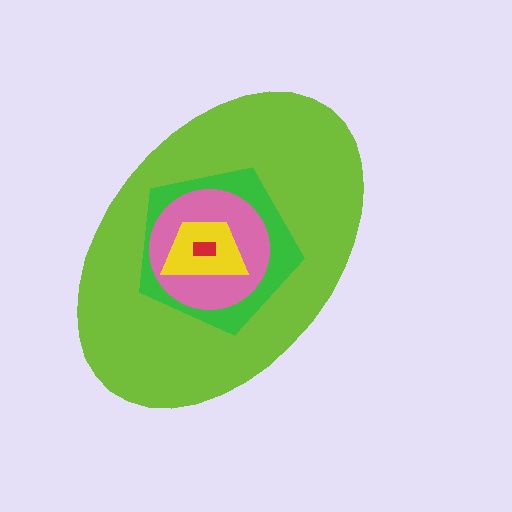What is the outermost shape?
The lime ellipse.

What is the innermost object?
The red rectangle.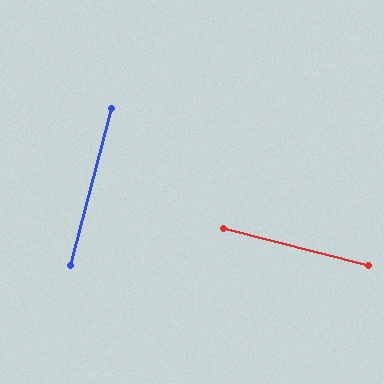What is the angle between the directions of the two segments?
Approximately 90 degrees.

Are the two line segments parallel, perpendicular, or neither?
Perpendicular — they meet at approximately 90°.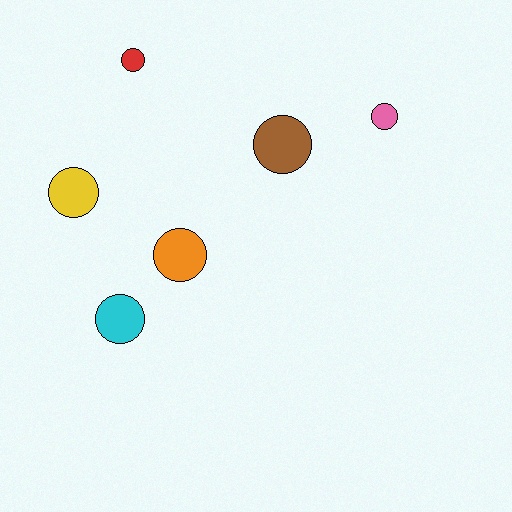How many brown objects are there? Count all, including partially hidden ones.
There is 1 brown object.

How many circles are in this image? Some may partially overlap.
There are 6 circles.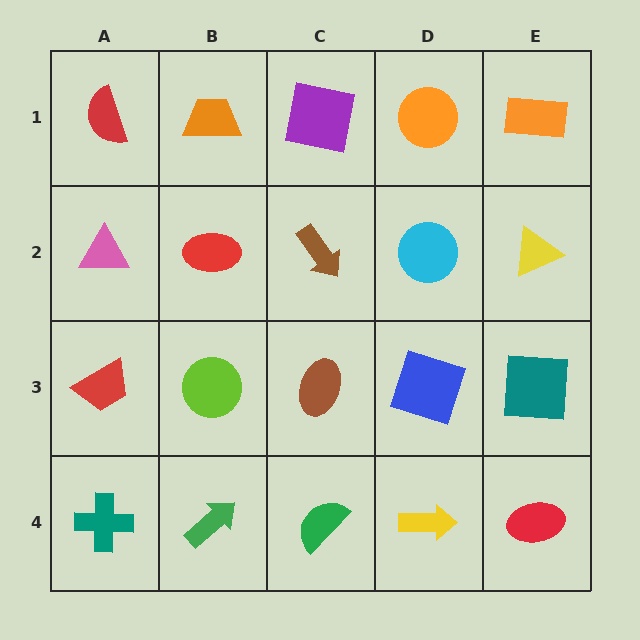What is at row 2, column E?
A yellow triangle.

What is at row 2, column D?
A cyan circle.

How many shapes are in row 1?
5 shapes.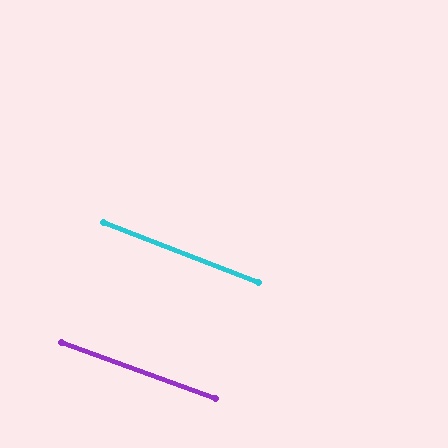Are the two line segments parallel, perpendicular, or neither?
Parallel — their directions differ by only 1.3°.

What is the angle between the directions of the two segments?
Approximately 1 degree.